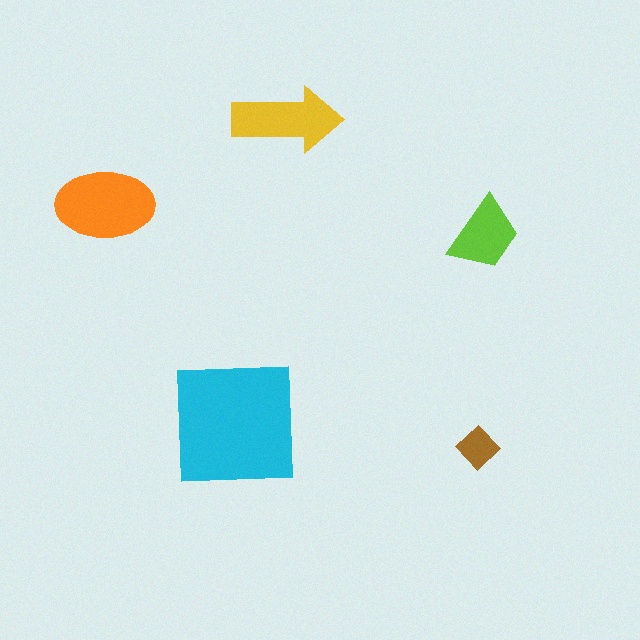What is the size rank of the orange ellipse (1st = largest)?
2nd.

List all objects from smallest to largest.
The brown diamond, the lime trapezoid, the yellow arrow, the orange ellipse, the cyan square.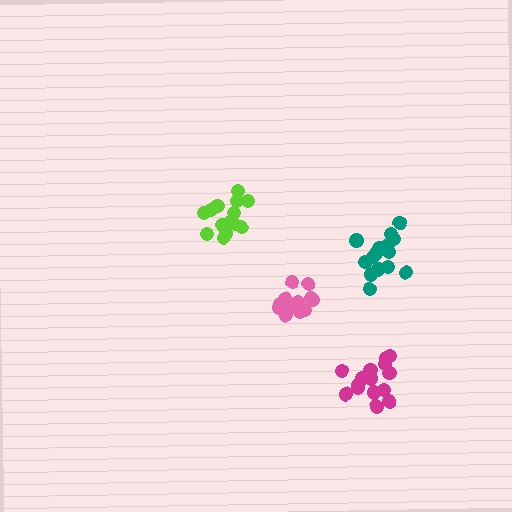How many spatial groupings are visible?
There are 4 spatial groupings.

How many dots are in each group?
Group 1: 12 dots, Group 2: 15 dots, Group 3: 16 dots, Group 4: 14 dots (57 total).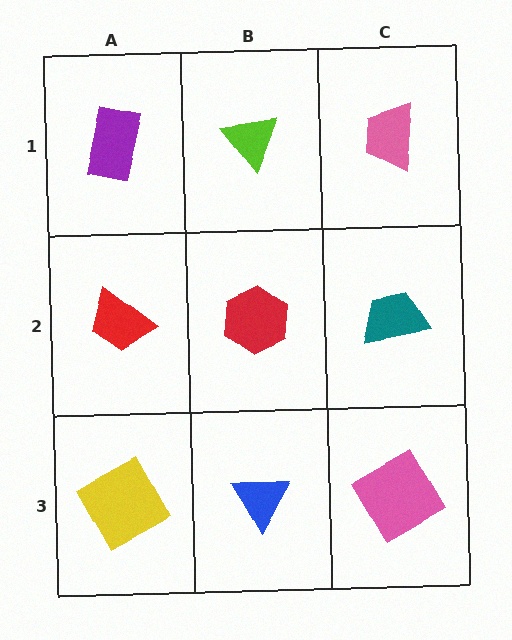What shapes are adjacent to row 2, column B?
A lime triangle (row 1, column B), a blue triangle (row 3, column B), a red trapezoid (row 2, column A), a teal trapezoid (row 2, column C).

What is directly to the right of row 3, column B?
A pink diamond.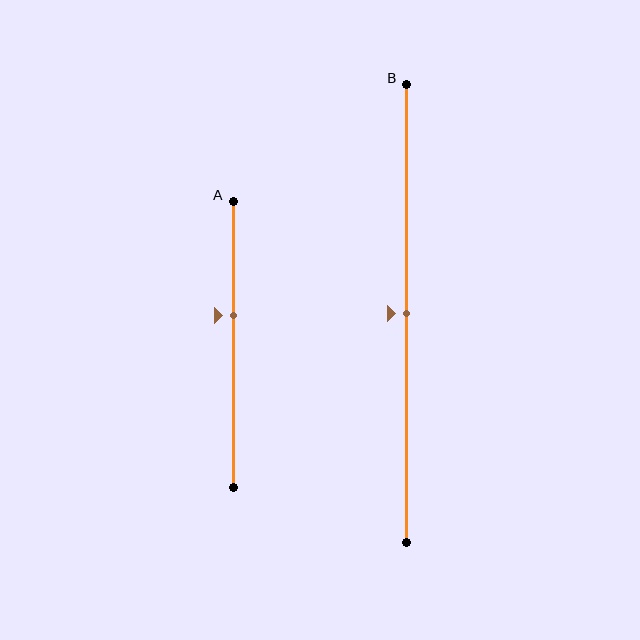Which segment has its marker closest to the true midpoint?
Segment B has its marker closest to the true midpoint.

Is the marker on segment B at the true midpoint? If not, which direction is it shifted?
Yes, the marker on segment B is at the true midpoint.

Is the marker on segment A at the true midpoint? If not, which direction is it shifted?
No, the marker on segment A is shifted upward by about 10% of the segment length.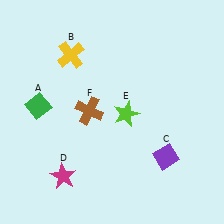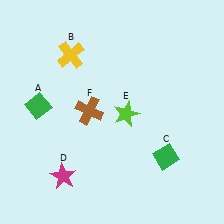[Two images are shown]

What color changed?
The diamond (C) changed from purple in Image 1 to green in Image 2.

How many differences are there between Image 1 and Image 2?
There is 1 difference between the two images.